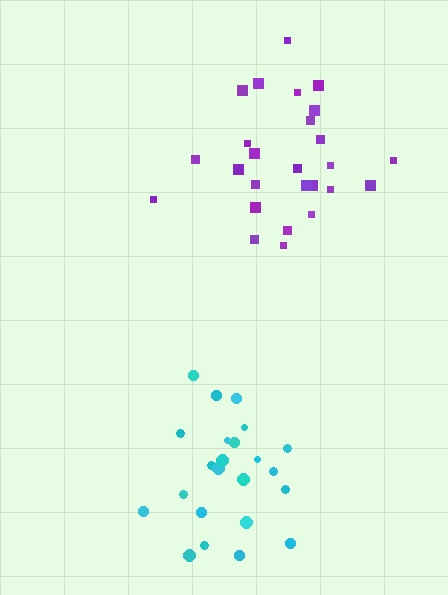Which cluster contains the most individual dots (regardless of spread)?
Purple (26).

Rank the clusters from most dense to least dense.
cyan, purple.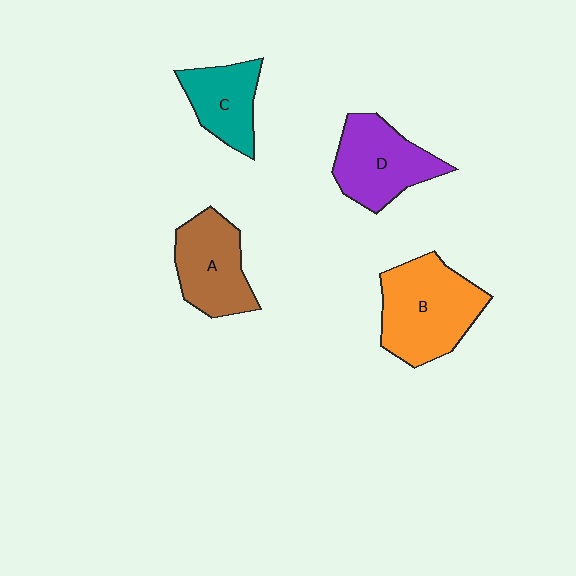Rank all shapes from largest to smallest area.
From largest to smallest: B (orange), D (purple), A (brown), C (teal).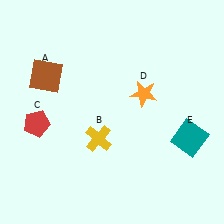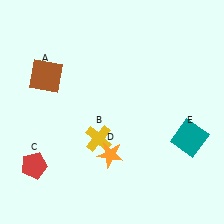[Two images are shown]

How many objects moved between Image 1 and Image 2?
2 objects moved between the two images.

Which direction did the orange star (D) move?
The orange star (D) moved down.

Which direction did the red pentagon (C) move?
The red pentagon (C) moved down.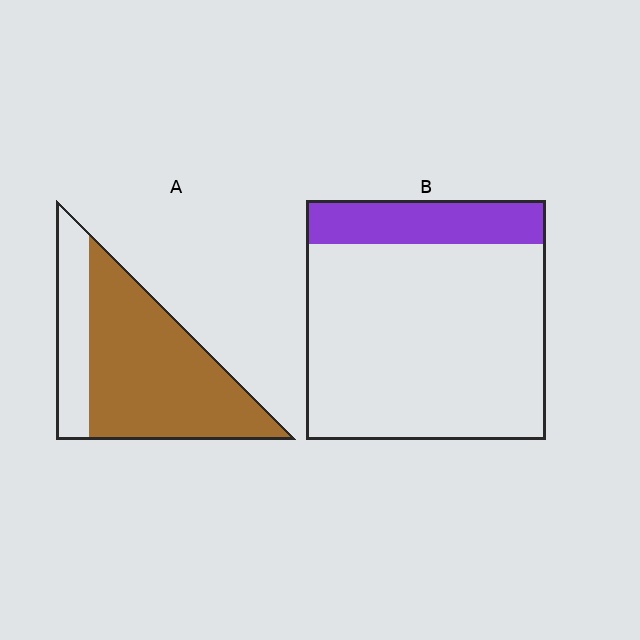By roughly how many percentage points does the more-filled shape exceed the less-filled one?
By roughly 55 percentage points (A over B).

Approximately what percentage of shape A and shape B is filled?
A is approximately 75% and B is approximately 20%.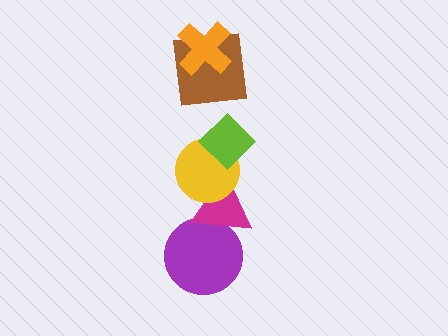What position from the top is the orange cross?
The orange cross is 1st from the top.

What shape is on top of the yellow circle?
The lime diamond is on top of the yellow circle.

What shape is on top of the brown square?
The orange cross is on top of the brown square.